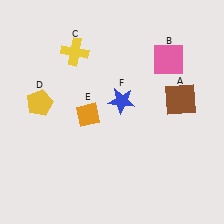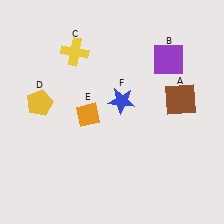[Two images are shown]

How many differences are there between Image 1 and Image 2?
There is 1 difference between the two images.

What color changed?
The square (B) changed from pink in Image 1 to purple in Image 2.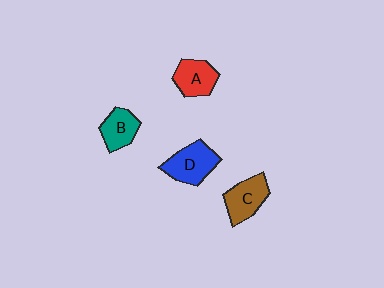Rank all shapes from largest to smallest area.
From largest to smallest: D (blue), C (brown), A (red), B (teal).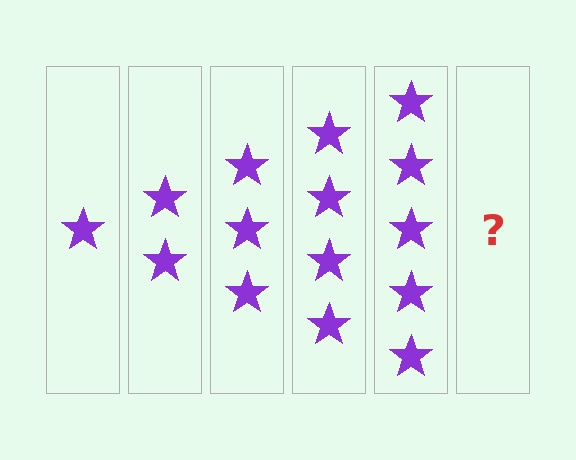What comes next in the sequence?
The next element should be 6 stars.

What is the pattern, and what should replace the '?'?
The pattern is that each step adds one more star. The '?' should be 6 stars.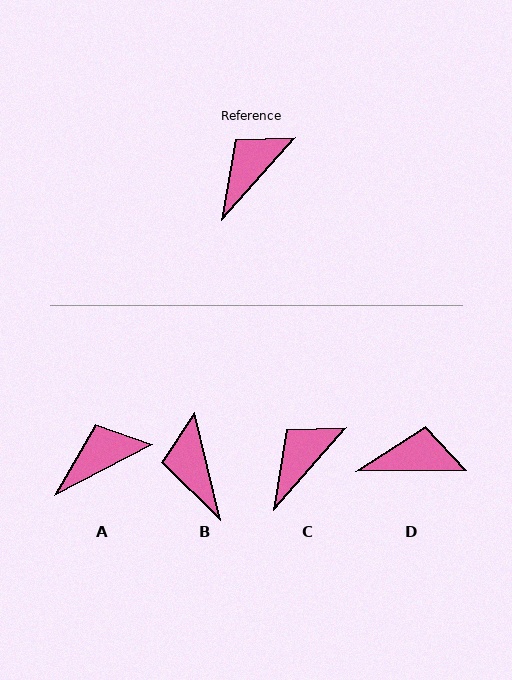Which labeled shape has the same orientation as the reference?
C.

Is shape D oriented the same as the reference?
No, it is off by about 48 degrees.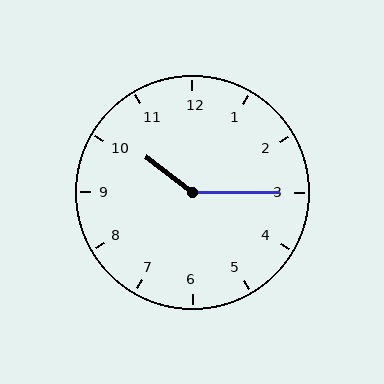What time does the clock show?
10:15.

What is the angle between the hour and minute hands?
Approximately 142 degrees.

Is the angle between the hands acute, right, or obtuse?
It is obtuse.